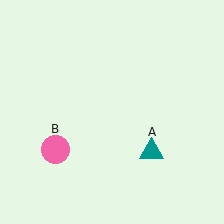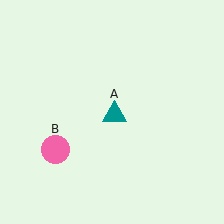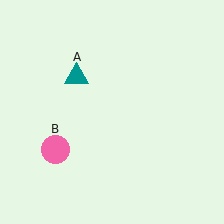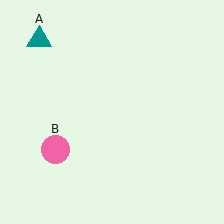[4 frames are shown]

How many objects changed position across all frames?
1 object changed position: teal triangle (object A).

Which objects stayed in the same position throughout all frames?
Pink circle (object B) remained stationary.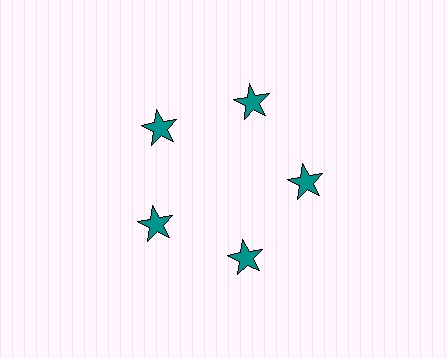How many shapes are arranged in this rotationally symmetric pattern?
There are 5 shapes, arranged in 5 groups of 1.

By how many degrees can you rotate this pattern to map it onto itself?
The pattern maps onto itself every 72 degrees of rotation.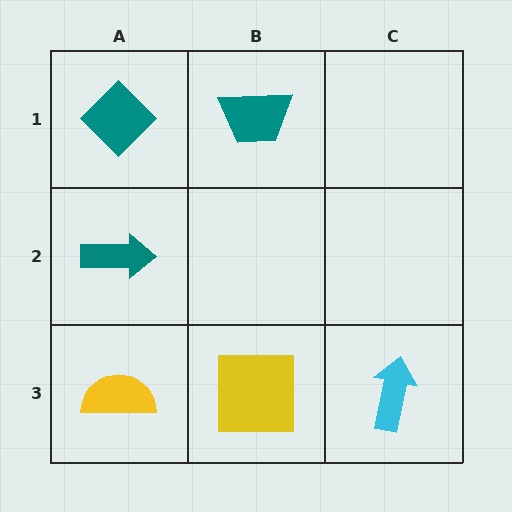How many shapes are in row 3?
3 shapes.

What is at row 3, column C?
A cyan arrow.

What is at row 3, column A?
A yellow semicircle.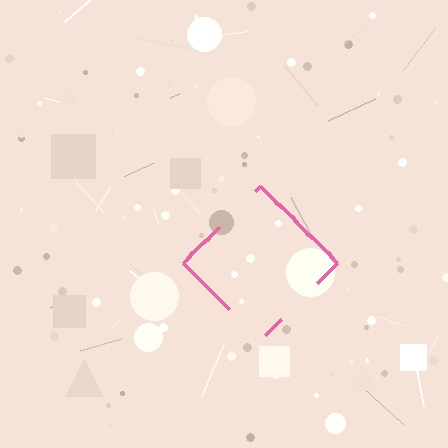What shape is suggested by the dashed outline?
The dashed outline suggests a diamond.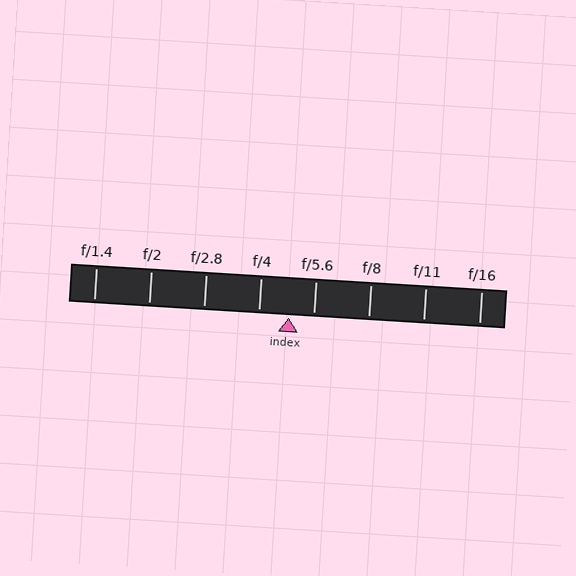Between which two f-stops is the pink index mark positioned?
The index mark is between f/4 and f/5.6.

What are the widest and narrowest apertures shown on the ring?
The widest aperture shown is f/1.4 and the narrowest is f/16.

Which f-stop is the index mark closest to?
The index mark is closest to f/5.6.